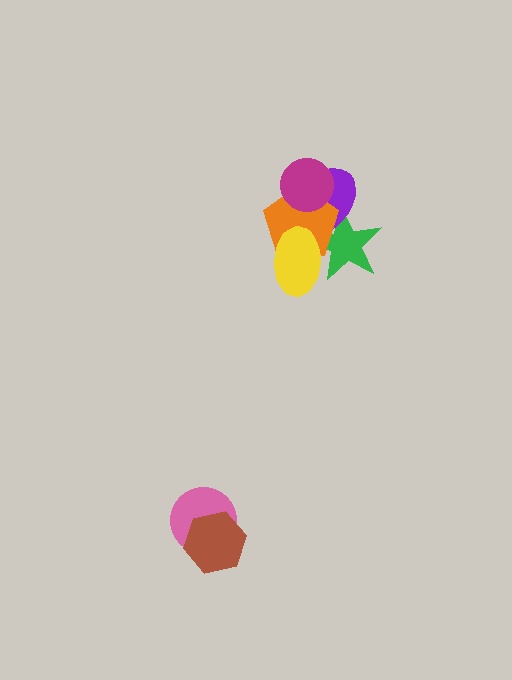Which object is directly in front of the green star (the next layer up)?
The purple ellipse is directly in front of the green star.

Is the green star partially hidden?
Yes, it is partially covered by another shape.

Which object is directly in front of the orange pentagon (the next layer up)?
The magenta circle is directly in front of the orange pentagon.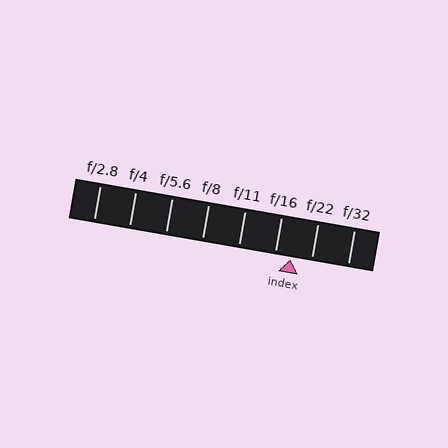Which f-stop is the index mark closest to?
The index mark is closest to f/16.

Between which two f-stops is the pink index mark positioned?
The index mark is between f/16 and f/22.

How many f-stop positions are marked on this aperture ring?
There are 8 f-stop positions marked.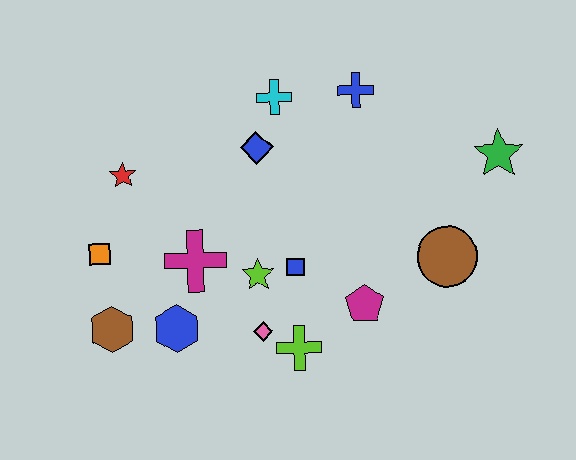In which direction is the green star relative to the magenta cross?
The green star is to the right of the magenta cross.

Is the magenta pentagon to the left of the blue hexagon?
No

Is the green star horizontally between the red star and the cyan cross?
No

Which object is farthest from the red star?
The green star is farthest from the red star.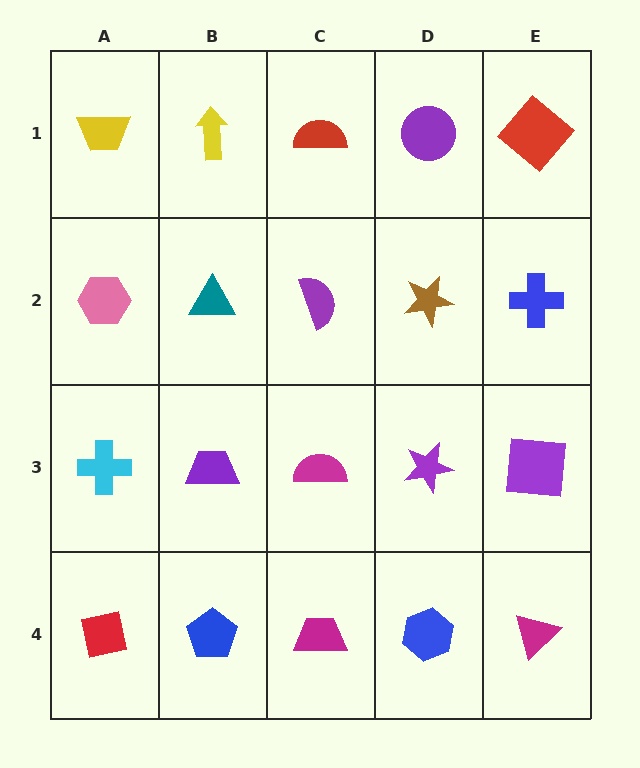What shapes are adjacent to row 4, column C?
A magenta semicircle (row 3, column C), a blue pentagon (row 4, column B), a blue hexagon (row 4, column D).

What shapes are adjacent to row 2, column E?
A red diamond (row 1, column E), a purple square (row 3, column E), a brown star (row 2, column D).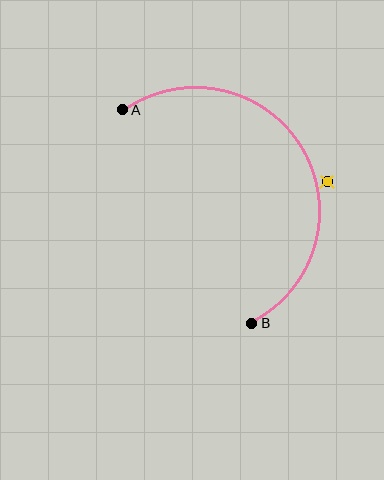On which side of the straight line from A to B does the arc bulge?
The arc bulges to the right of the straight line connecting A and B.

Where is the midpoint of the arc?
The arc midpoint is the point on the curve farthest from the straight line joining A and B. It sits to the right of that line.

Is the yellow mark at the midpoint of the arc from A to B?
No — the yellow mark does not lie on the arc at all. It sits slightly outside the curve.